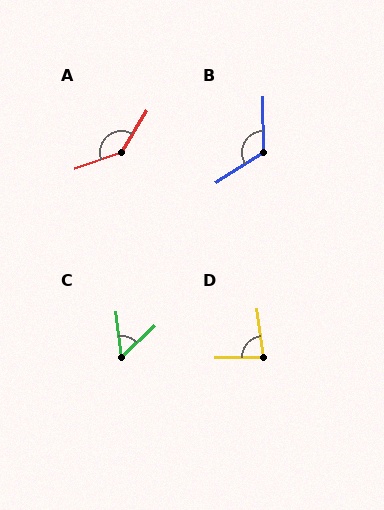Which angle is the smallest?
C, at approximately 53 degrees.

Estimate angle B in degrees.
Approximately 121 degrees.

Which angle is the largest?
A, at approximately 140 degrees.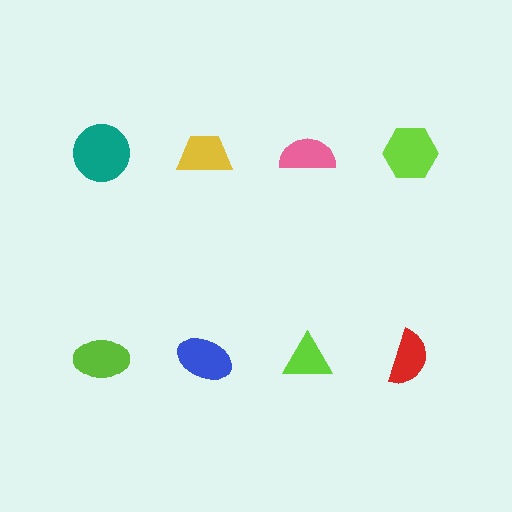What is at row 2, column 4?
A red semicircle.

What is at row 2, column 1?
A lime ellipse.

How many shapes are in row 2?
4 shapes.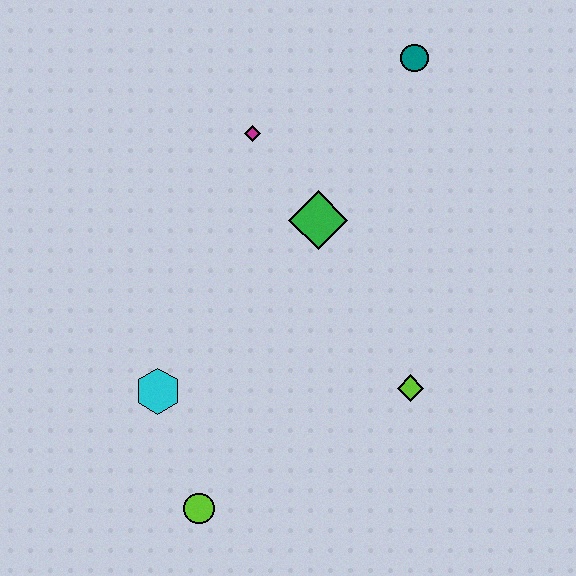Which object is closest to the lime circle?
The cyan hexagon is closest to the lime circle.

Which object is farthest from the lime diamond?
The teal circle is farthest from the lime diamond.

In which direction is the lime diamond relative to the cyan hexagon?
The lime diamond is to the right of the cyan hexagon.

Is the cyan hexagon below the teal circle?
Yes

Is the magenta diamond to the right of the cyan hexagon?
Yes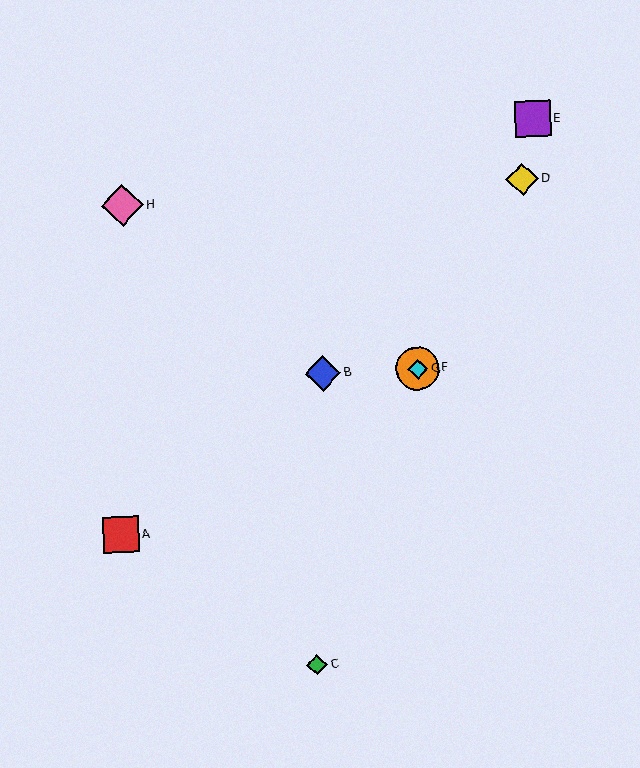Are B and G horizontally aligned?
Yes, both are at y≈373.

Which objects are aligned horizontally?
Objects B, F, G are aligned horizontally.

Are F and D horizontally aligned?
No, F is at y≈369 and D is at y≈179.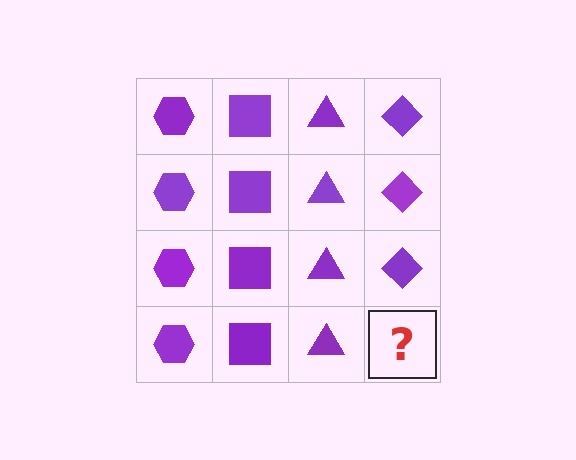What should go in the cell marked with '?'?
The missing cell should contain a purple diamond.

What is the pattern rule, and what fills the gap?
The rule is that each column has a consistent shape. The gap should be filled with a purple diamond.